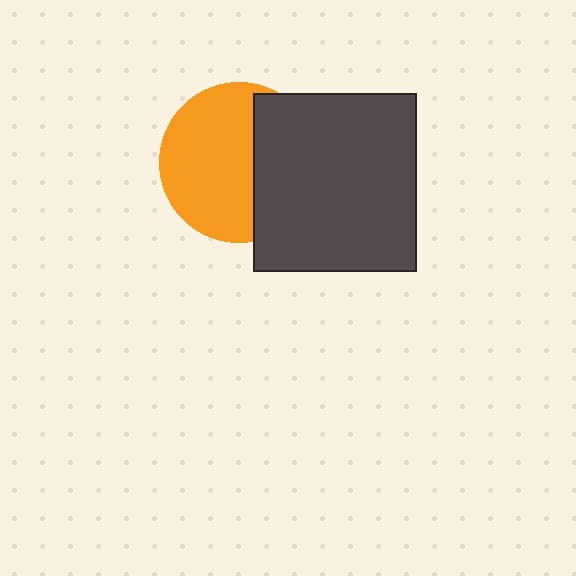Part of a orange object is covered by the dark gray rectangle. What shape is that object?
It is a circle.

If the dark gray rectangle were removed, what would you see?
You would see the complete orange circle.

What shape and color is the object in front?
The object in front is a dark gray rectangle.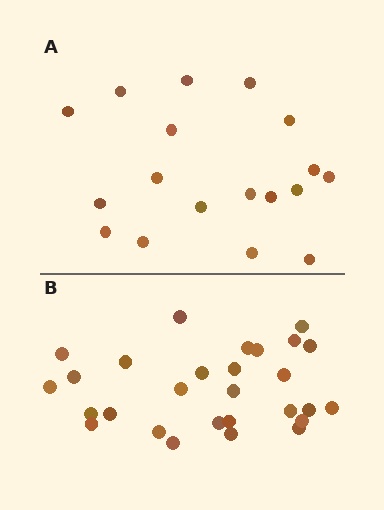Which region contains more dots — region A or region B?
Region B (the bottom region) has more dots.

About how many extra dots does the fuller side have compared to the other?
Region B has roughly 10 or so more dots than region A.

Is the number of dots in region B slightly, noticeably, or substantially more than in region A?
Region B has substantially more. The ratio is roughly 1.6 to 1.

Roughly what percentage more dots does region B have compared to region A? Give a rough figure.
About 55% more.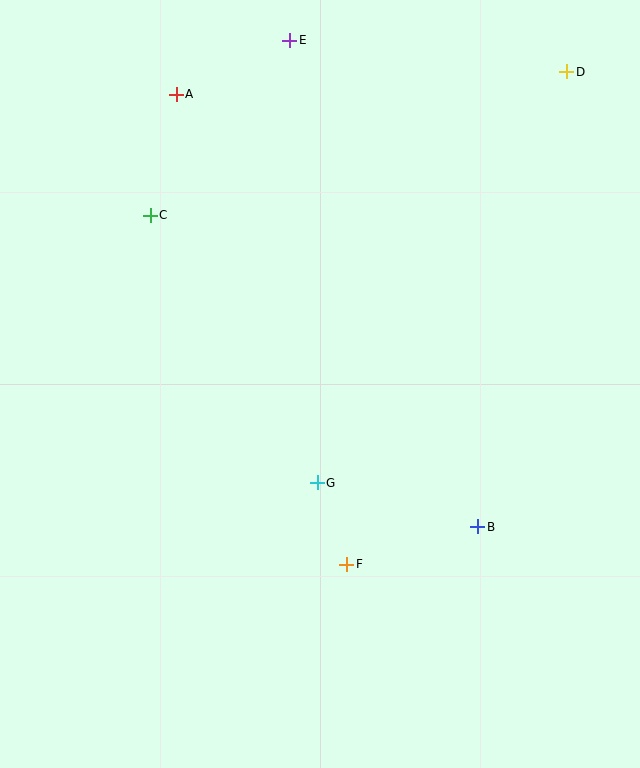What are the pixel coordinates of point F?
Point F is at (347, 564).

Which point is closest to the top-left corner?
Point A is closest to the top-left corner.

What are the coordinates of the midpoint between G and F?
The midpoint between G and F is at (332, 524).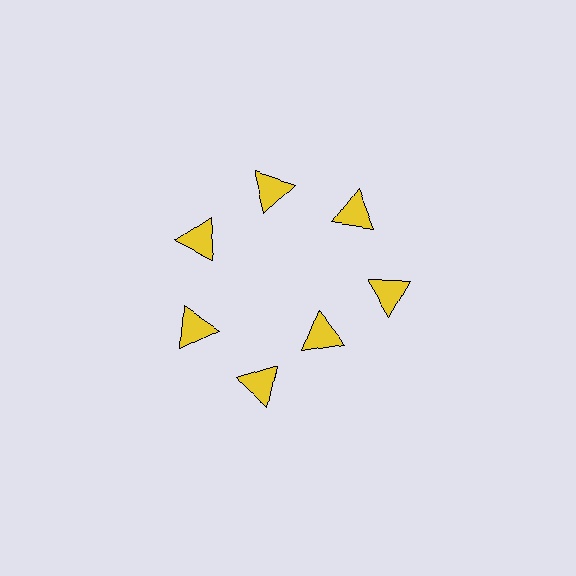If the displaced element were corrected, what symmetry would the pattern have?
It would have 7-fold rotational symmetry — the pattern would map onto itself every 51 degrees.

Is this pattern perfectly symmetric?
No. The 7 yellow triangles are arranged in a ring, but one element near the 5 o'clock position is pulled inward toward the center, breaking the 7-fold rotational symmetry.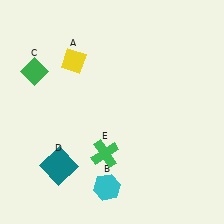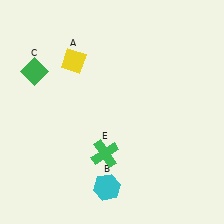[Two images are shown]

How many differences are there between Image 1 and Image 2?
There is 1 difference between the two images.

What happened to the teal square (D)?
The teal square (D) was removed in Image 2. It was in the bottom-left area of Image 1.